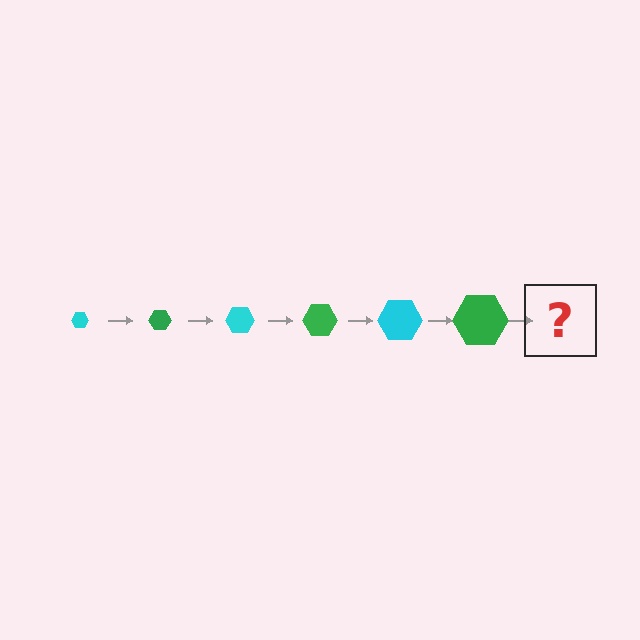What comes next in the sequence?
The next element should be a cyan hexagon, larger than the previous one.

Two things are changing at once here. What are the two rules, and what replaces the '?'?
The two rules are that the hexagon grows larger each step and the color cycles through cyan and green. The '?' should be a cyan hexagon, larger than the previous one.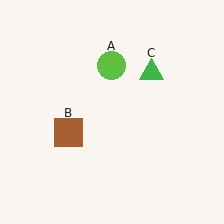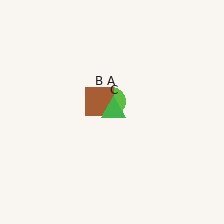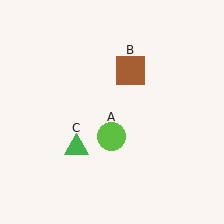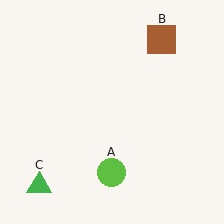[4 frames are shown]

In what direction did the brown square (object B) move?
The brown square (object B) moved up and to the right.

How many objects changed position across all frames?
3 objects changed position: lime circle (object A), brown square (object B), green triangle (object C).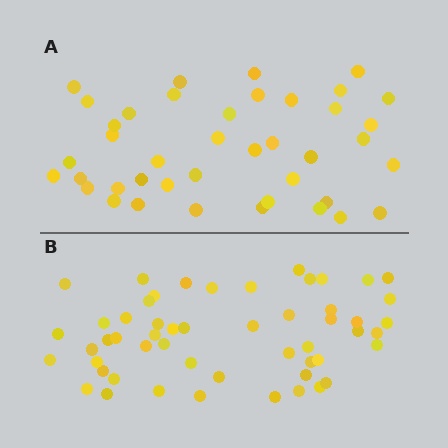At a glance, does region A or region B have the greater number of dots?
Region B (the bottom region) has more dots.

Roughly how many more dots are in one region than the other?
Region B has roughly 12 or so more dots than region A.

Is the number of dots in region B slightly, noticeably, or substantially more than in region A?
Region B has noticeably more, but not dramatically so. The ratio is roughly 1.3 to 1.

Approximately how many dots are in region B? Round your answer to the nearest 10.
About 50 dots. (The exact count is 53, which rounds to 50.)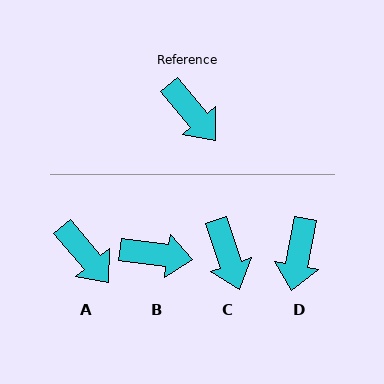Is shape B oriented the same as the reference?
No, it is off by about 43 degrees.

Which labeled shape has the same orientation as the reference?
A.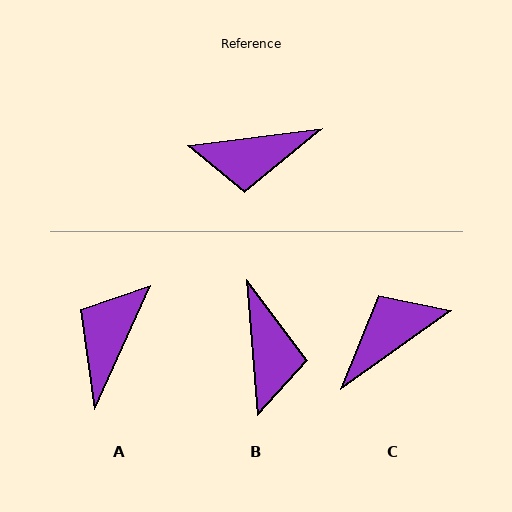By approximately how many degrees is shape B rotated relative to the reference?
Approximately 87 degrees counter-clockwise.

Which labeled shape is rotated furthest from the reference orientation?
C, about 152 degrees away.